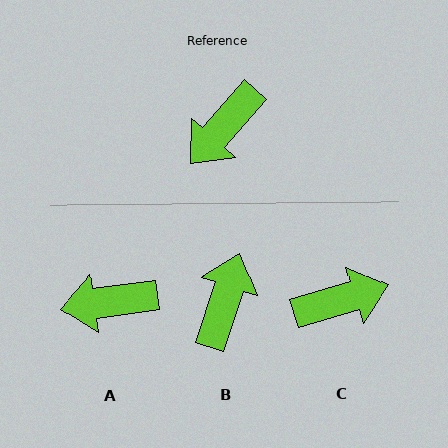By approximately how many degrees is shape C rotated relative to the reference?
Approximately 148 degrees counter-clockwise.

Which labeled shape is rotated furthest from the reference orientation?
B, about 157 degrees away.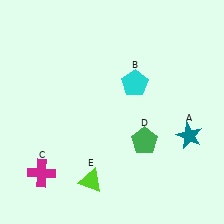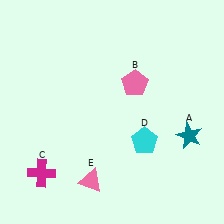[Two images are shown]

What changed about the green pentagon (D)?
In Image 1, D is green. In Image 2, it changed to cyan.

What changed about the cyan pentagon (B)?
In Image 1, B is cyan. In Image 2, it changed to pink.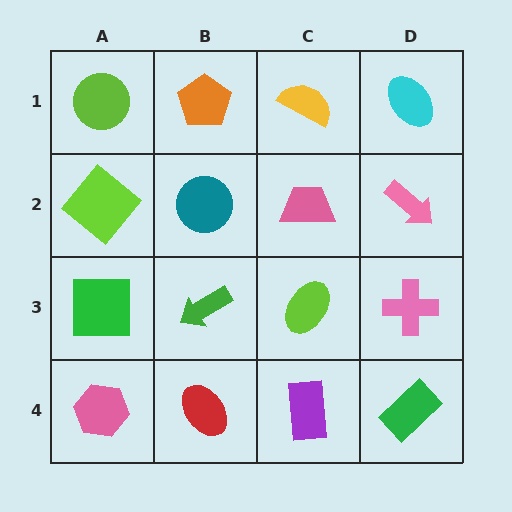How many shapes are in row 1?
4 shapes.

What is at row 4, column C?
A purple rectangle.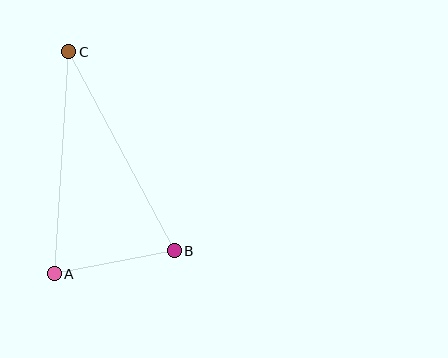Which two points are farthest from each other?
Points B and C are farthest from each other.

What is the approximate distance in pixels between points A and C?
The distance between A and C is approximately 222 pixels.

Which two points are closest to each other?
Points A and B are closest to each other.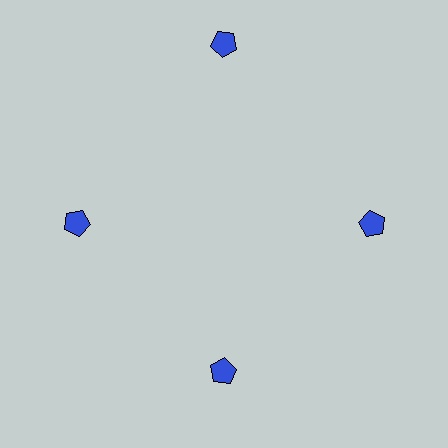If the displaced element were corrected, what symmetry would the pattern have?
It would have 4-fold rotational symmetry — the pattern would map onto itself every 90 degrees.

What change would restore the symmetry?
The symmetry would be restored by moving it inward, back onto the ring so that all 4 pentagons sit at equal angles and equal distance from the center.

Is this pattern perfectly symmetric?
No. The 4 blue pentagons are arranged in a ring, but one element near the 12 o'clock position is pushed outward from the center, breaking the 4-fold rotational symmetry.